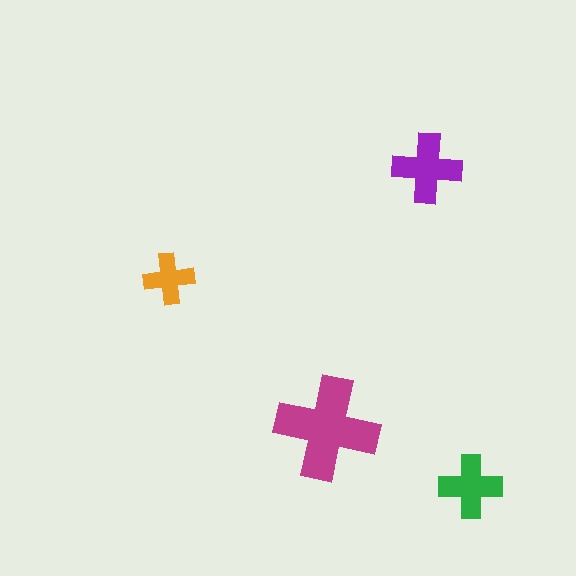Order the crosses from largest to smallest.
the magenta one, the purple one, the green one, the orange one.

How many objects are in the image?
There are 4 objects in the image.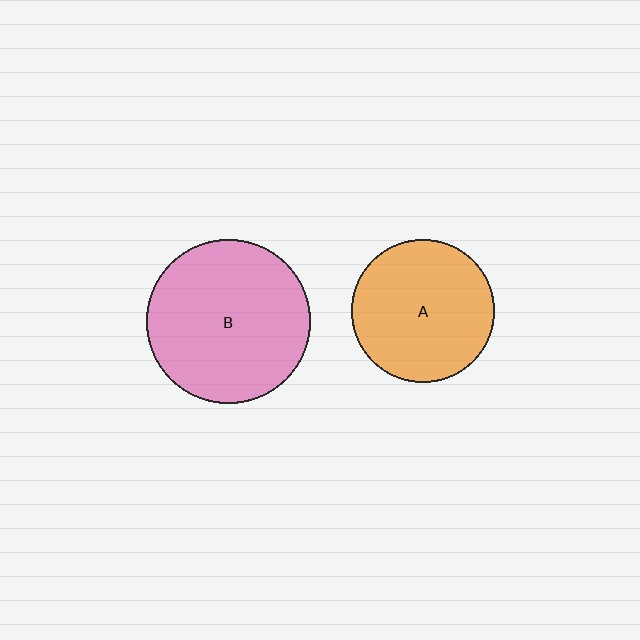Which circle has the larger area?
Circle B (pink).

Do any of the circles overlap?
No, none of the circles overlap.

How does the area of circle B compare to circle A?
Approximately 1.3 times.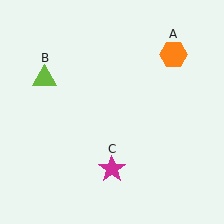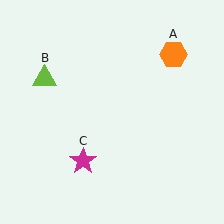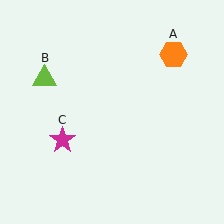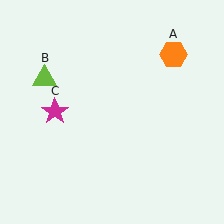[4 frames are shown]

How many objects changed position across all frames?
1 object changed position: magenta star (object C).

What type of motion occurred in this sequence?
The magenta star (object C) rotated clockwise around the center of the scene.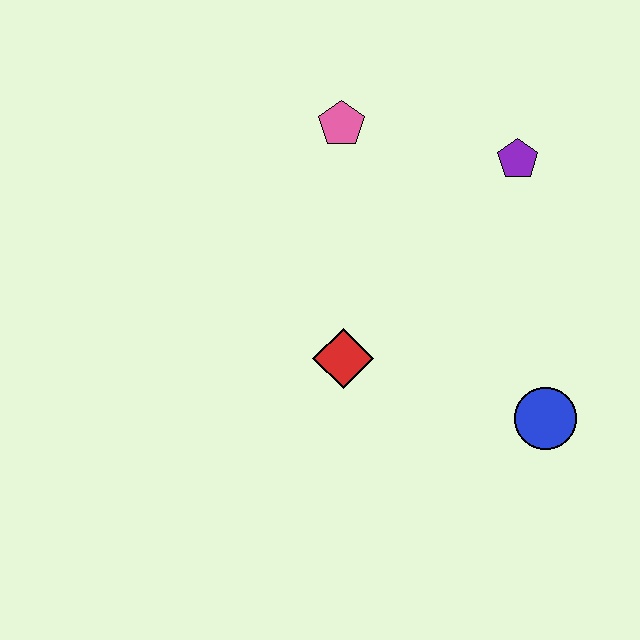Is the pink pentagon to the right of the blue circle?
No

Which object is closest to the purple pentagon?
The pink pentagon is closest to the purple pentagon.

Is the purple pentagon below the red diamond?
No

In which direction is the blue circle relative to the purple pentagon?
The blue circle is below the purple pentagon.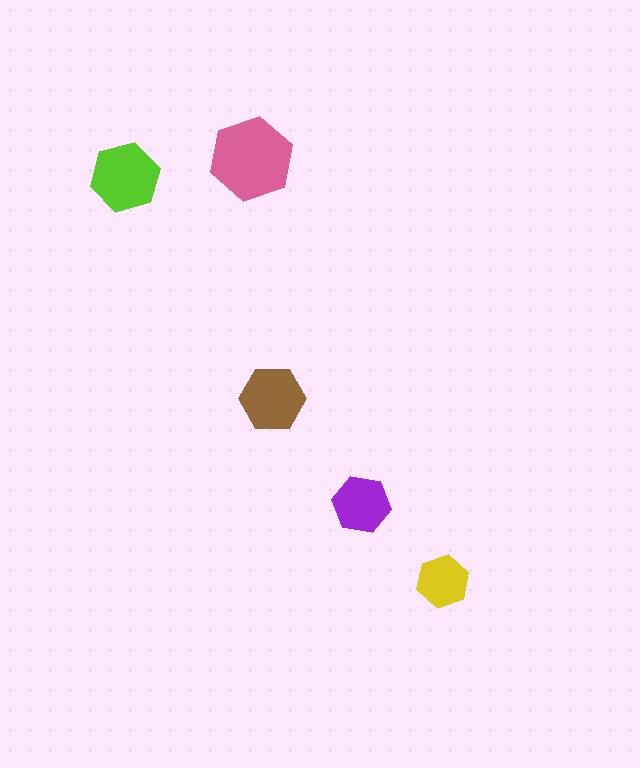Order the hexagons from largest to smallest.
the pink one, the lime one, the brown one, the purple one, the yellow one.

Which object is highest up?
The pink hexagon is topmost.